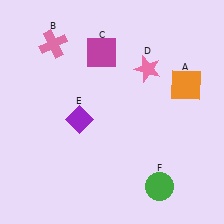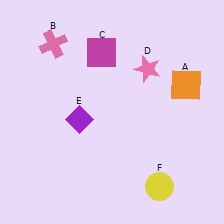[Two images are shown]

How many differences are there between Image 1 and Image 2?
There is 1 difference between the two images.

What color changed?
The circle (F) changed from green in Image 1 to yellow in Image 2.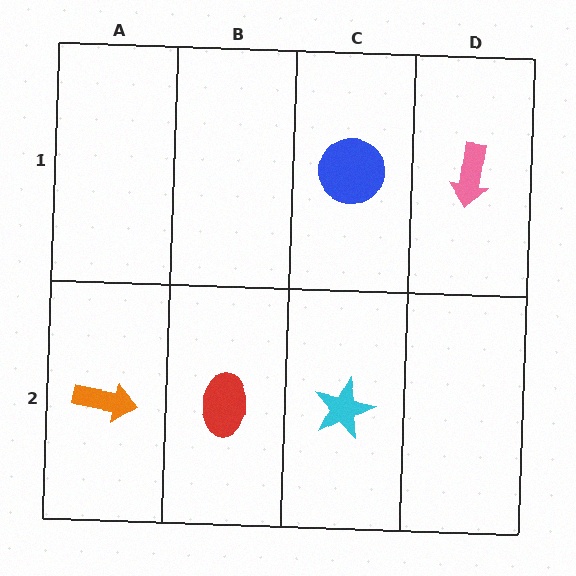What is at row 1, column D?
A pink arrow.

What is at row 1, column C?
A blue circle.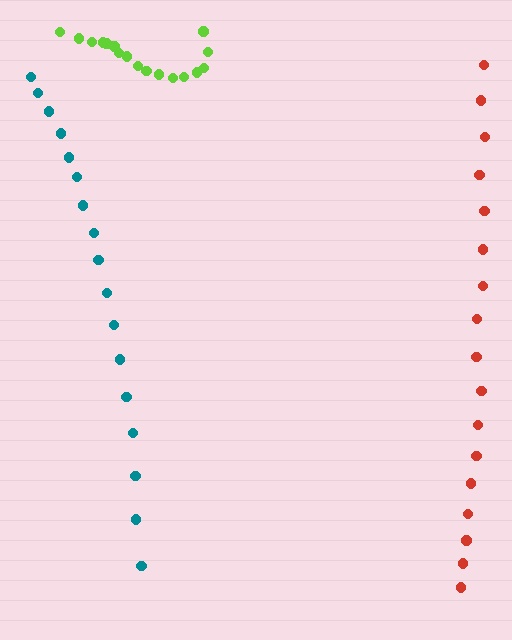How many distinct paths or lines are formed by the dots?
There are 3 distinct paths.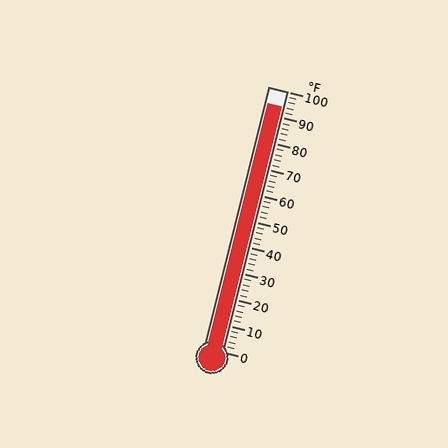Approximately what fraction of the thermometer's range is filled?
The thermometer is filled to approximately 95% of its range.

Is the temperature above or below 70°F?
The temperature is above 70°F.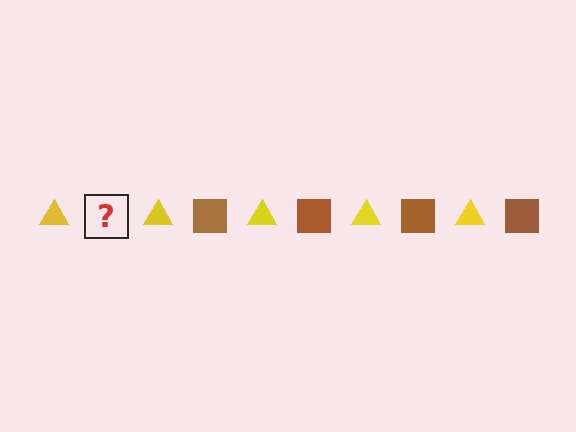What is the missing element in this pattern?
The missing element is a brown square.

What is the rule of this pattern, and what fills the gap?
The rule is that the pattern alternates between yellow triangle and brown square. The gap should be filled with a brown square.